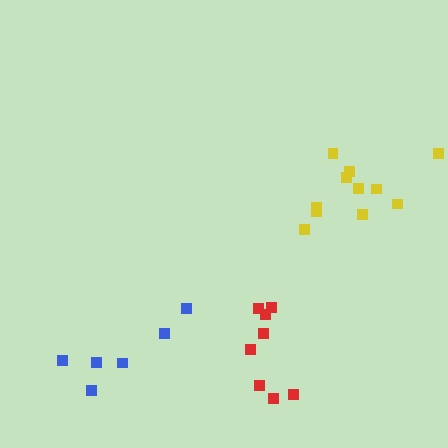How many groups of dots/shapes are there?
There are 3 groups.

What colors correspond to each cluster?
The clusters are colored: red, yellow, blue.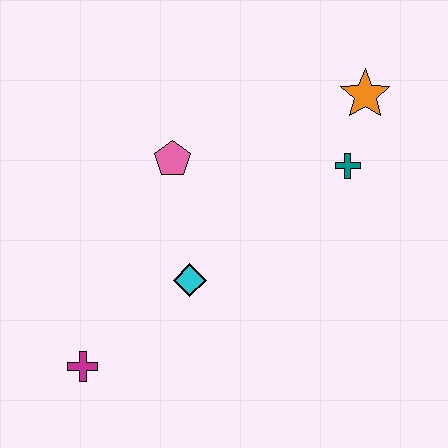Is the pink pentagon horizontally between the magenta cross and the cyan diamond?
Yes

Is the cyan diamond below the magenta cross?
No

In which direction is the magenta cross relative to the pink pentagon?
The magenta cross is below the pink pentagon.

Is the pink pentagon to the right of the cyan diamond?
No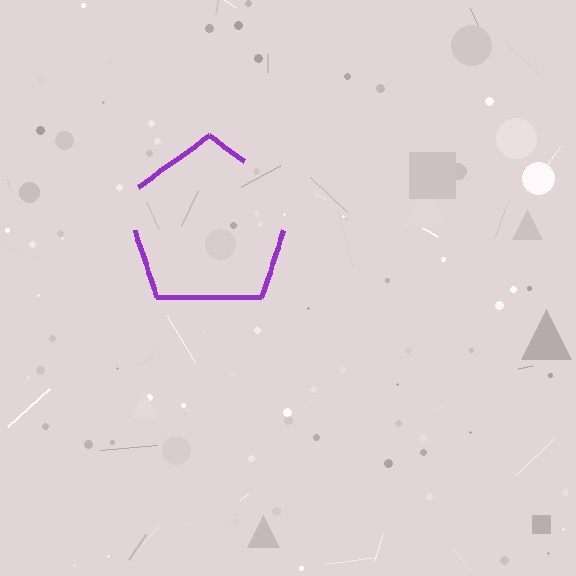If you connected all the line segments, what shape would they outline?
They would outline a pentagon.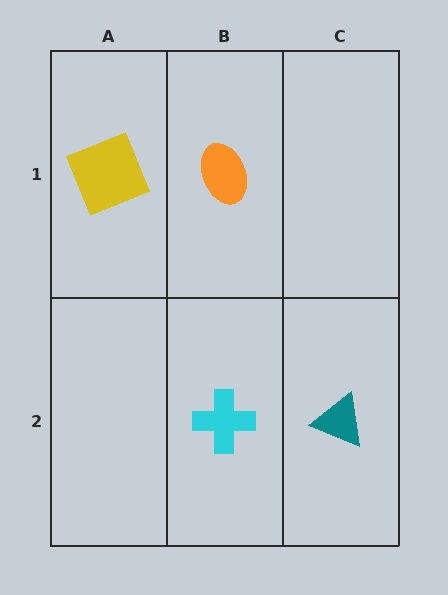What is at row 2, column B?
A cyan cross.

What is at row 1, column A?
A yellow square.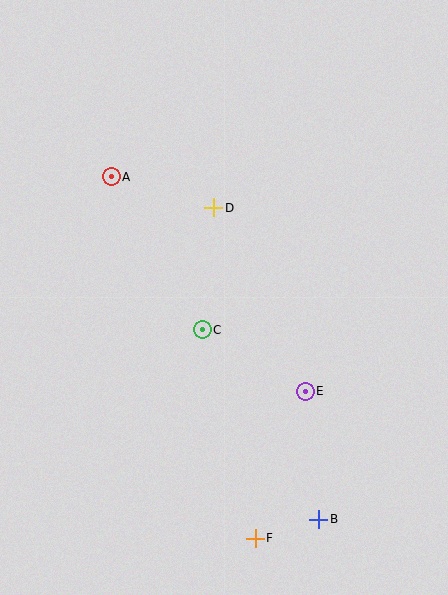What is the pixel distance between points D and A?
The distance between D and A is 107 pixels.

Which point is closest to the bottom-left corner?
Point F is closest to the bottom-left corner.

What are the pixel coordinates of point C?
Point C is at (202, 330).